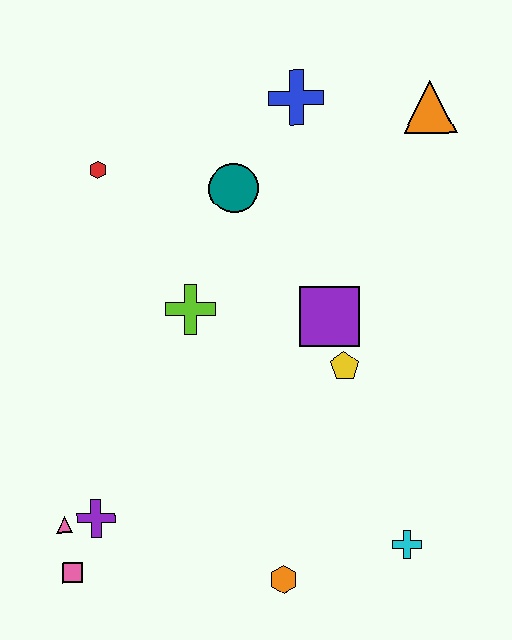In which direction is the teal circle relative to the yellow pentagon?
The teal circle is above the yellow pentagon.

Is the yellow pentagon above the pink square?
Yes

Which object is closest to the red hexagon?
The teal circle is closest to the red hexagon.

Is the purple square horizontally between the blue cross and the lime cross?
No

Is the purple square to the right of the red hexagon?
Yes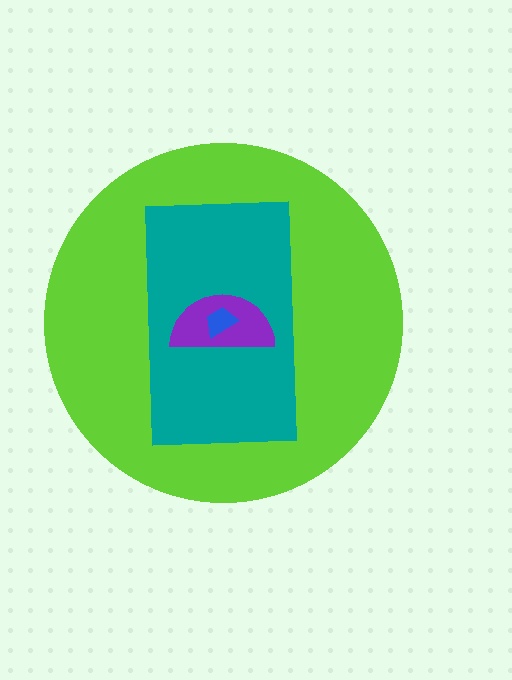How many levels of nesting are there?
4.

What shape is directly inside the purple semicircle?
The blue trapezoid.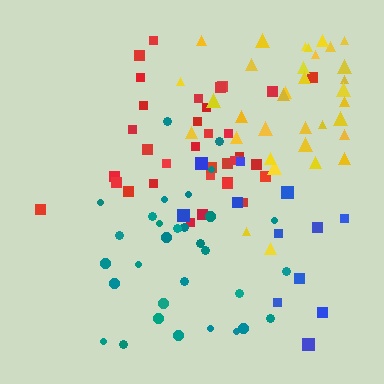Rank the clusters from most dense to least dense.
red, teal, yellow, blue.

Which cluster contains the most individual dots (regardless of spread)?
Red (34).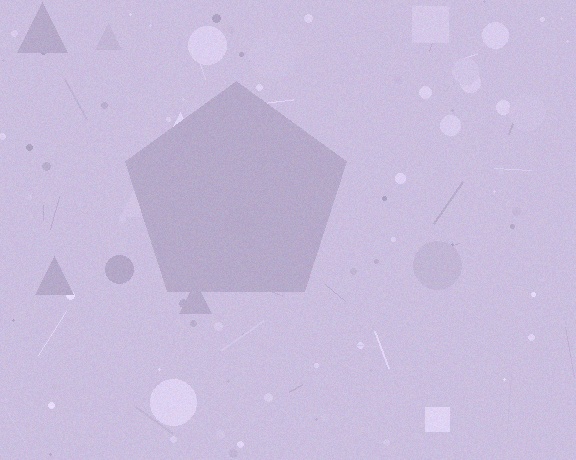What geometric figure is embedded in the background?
A pentagon is embedded in the background.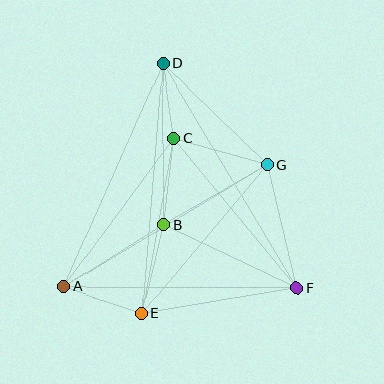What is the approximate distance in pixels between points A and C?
The distance between A and C is approximately 185 pixels.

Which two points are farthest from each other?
Points D and F are farthest from each other.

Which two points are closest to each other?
Points C and D are closest to each other.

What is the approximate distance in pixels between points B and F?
The distance between B and F is approximately 147 pixels.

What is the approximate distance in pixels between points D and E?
The distance between D and E is approximately 251 pixels.